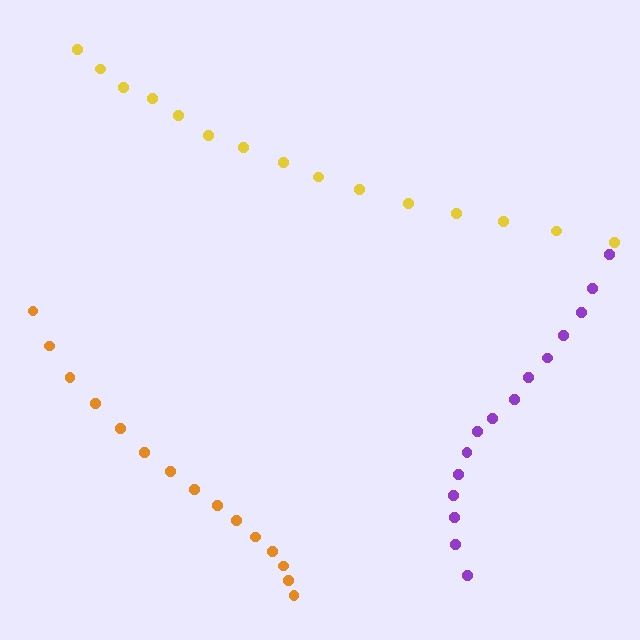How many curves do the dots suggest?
There are 3 distinct paths.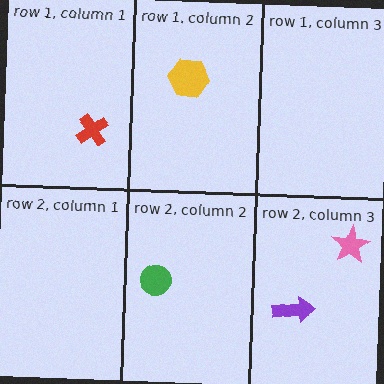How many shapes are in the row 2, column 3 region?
2.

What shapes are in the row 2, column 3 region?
The purple arrow, the pink star.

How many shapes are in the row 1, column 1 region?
1.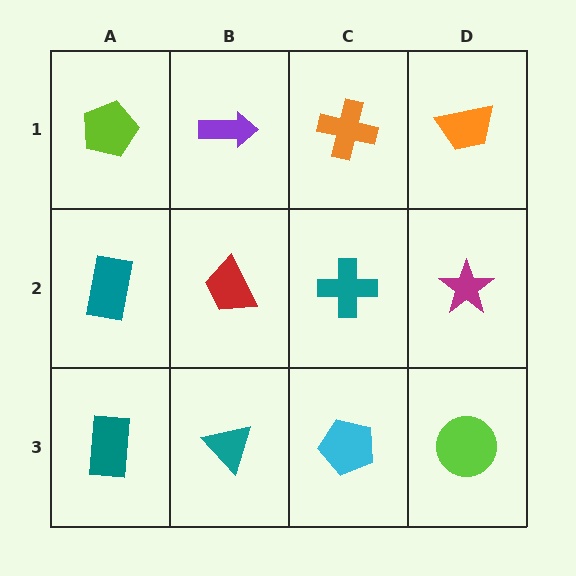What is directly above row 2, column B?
A purple arrow.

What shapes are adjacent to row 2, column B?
A purple arrow (row 1, column B), a teal triangle (row 3, column B), a teal rectangle (row 2, column A), a teal cross (row 2, column C).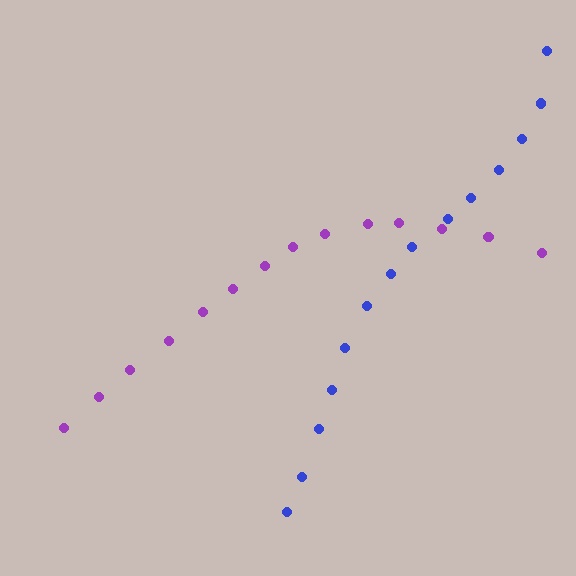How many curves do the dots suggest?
There are 2 distinct paths.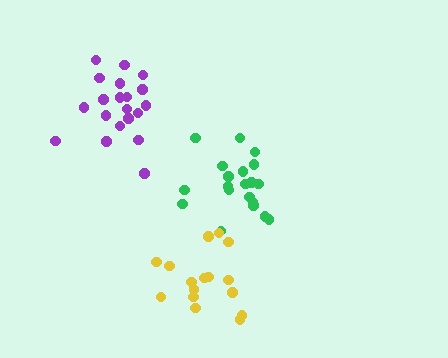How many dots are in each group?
Group 1: 20 dots, Group 2: 16 dots, Group 3: 20 dots (56 total).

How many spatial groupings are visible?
There are 3 spatial groupings.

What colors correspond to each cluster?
The clusters are colored: green, yellow, purple.